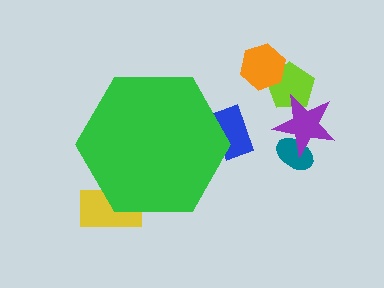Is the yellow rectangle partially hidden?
Yes, the yellow rectangle is partially hidden behind the green hexagon.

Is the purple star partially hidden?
No, the purple star is fully visible.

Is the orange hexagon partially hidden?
No, the orange hexagon is fully visible.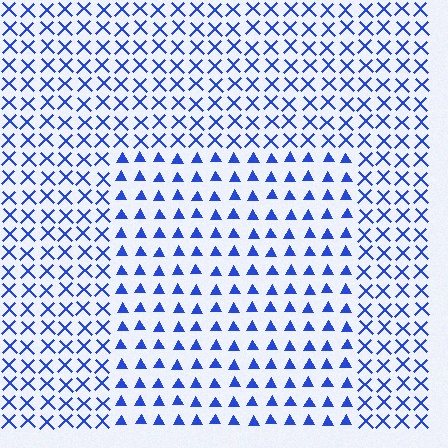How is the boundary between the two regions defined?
The boundary is defined by a change in element shape: triangles inside vs. X marks outside. All elements share the same color and spacing.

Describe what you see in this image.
The image is filled with small blue elements arranged in a uniform grid. A rectangle-shaped region contains triangles, while the surrounding area contains X marks. The boundary is defined purely by the change in element shape.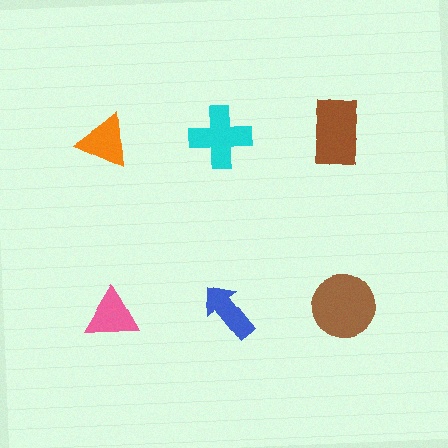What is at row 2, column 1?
A pink triangle.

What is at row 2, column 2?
A blue arrow.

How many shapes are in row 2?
3 shapes.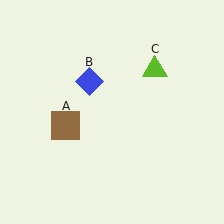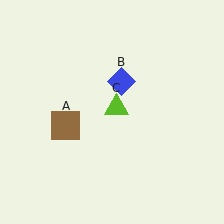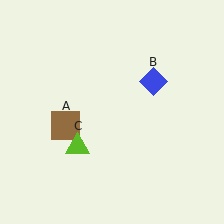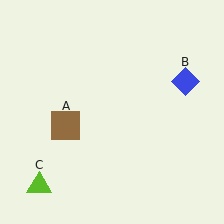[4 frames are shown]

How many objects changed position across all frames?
2 objects changed position: blue diamond (object B), lime triangle (object C).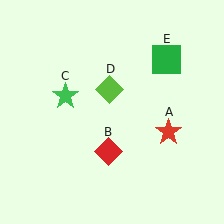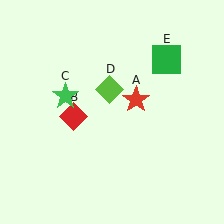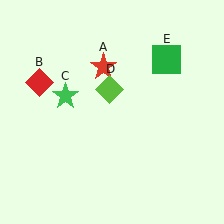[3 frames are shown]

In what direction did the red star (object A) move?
The red star (object A) moved up and to the left.